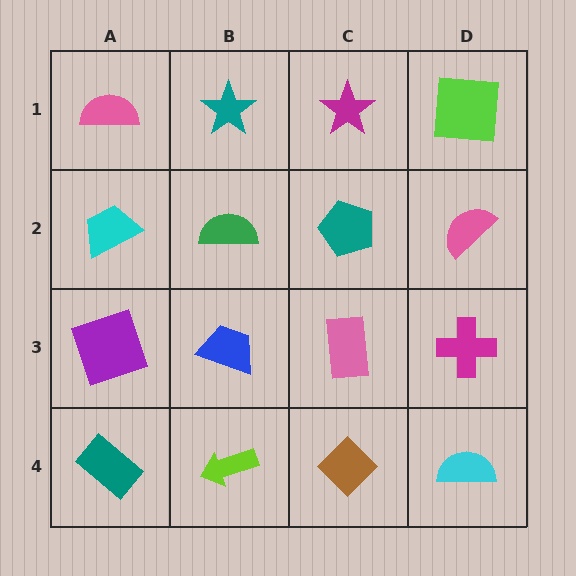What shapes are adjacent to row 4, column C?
A pink rectangle (row 3, column C), a lime arrow (row 4, column B), a cyan semicircle (row 4, column D).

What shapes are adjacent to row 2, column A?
A pink semicircle (row 1, column A), a purple square (row 3, column A), a green semicircle (row 2, column B).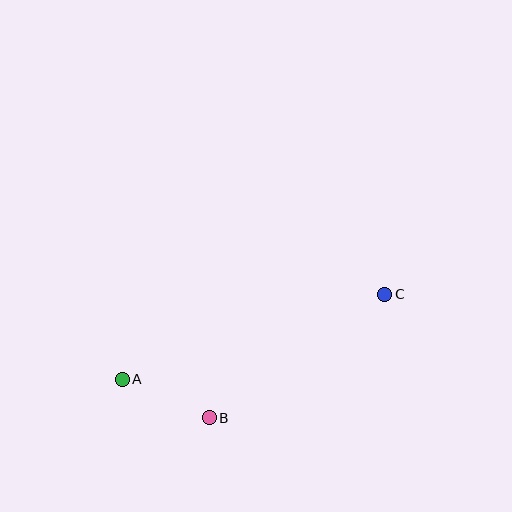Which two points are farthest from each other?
Points A and C are farthest from each other.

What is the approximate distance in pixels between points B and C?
The distance between B and C is approximately 215 pixels.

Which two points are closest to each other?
Points A and B are closest to each other.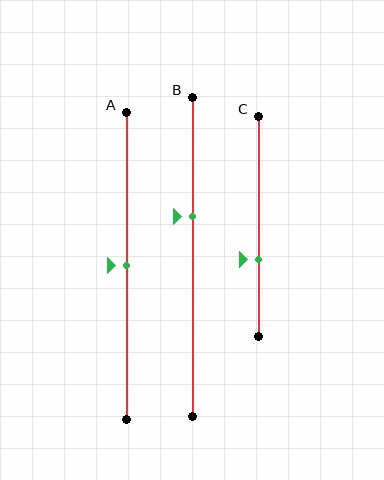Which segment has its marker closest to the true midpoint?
Segment A has its marker closest to the true midpoint.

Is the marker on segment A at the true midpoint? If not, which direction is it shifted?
Yes, the marker on segment A is at the true midpoint.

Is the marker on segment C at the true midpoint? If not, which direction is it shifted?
No, the marker on segment C is shifted downward by about 15% of the segment length.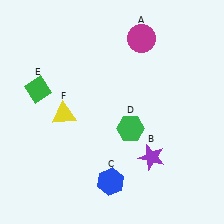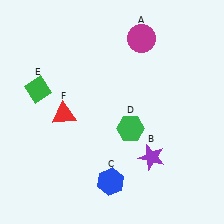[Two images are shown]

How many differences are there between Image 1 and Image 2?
There is 1 difference between the two images.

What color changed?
The triangle (F) changed from yellow in Image 1 to red in Image 2.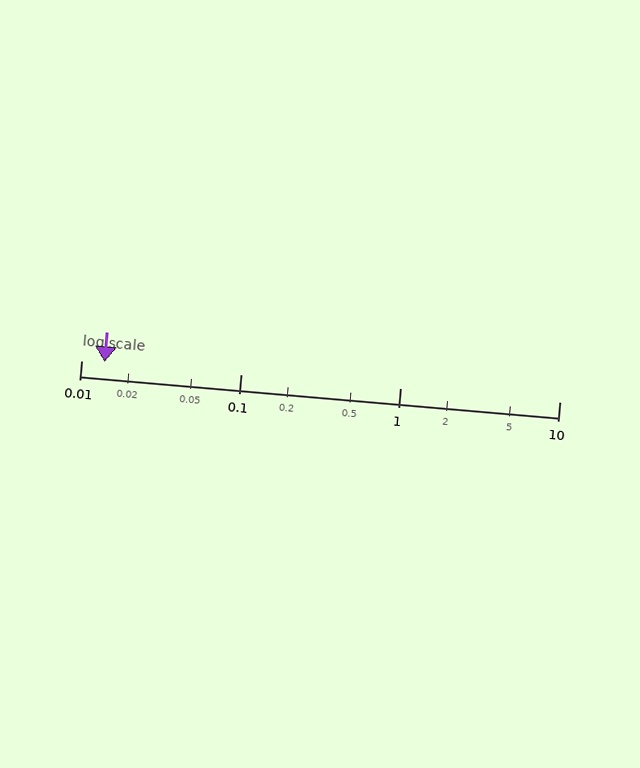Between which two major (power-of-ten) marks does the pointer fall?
The pointer is between 0.01 and 0.1.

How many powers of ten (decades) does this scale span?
The scale spans 3 decades, from 0.01 to 10.